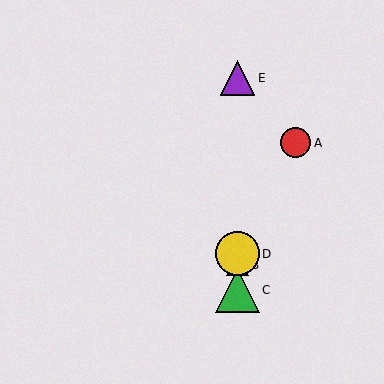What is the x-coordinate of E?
Object E is at x≈238.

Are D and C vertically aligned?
Yes, both are at x≈238.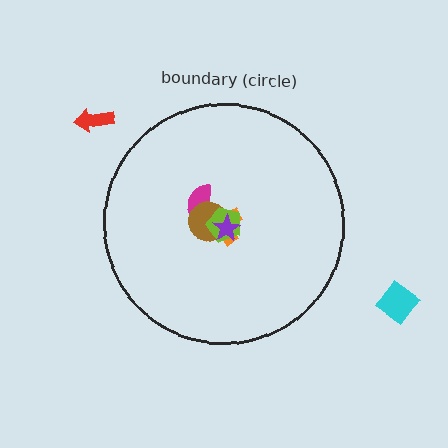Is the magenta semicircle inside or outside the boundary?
Inside.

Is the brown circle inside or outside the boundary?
Inside.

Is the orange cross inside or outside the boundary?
Inside.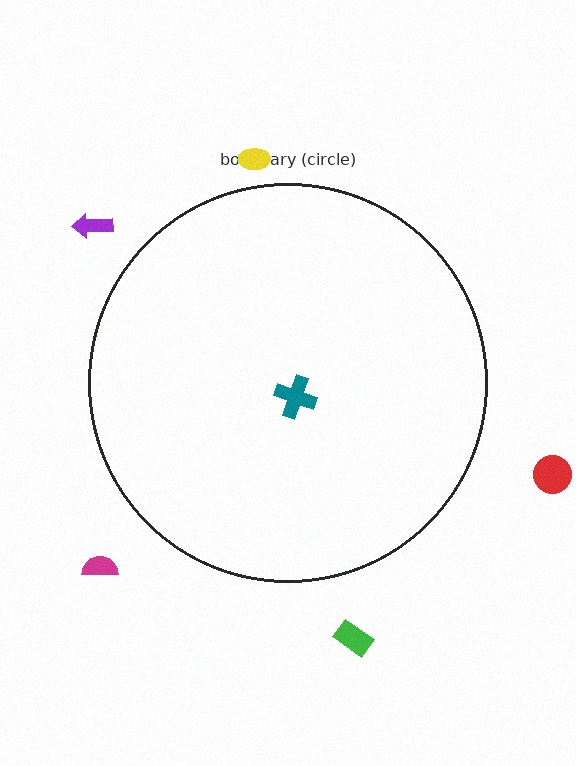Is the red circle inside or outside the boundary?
Outside.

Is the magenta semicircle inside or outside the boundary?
Outside.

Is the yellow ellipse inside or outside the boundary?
Outside.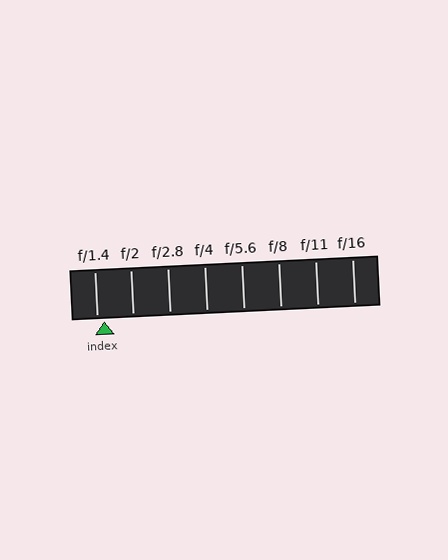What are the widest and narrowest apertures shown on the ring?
The widest aperture shown is f/1.4 and the narrowest is f/16.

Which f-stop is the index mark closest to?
The index mark is closest to f/1.4.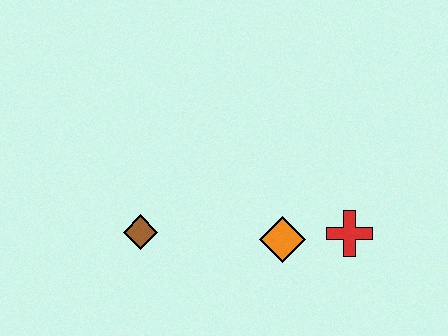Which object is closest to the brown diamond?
The orange diamond is closest to the brown diamond.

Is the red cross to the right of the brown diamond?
Yes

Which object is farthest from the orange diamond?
The brown diamond is farthest from the orange diamond.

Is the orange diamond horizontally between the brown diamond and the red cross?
Yes